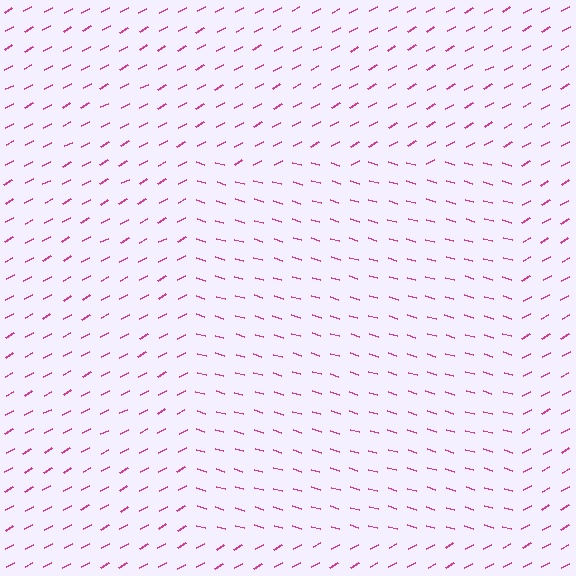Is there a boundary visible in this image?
Yes, there is a texture boundary formed by a change in line orientation.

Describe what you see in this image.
The image is filled with small magenta line segments. A rectangle region in the image has lines oriented differently from the surrounding lines, creating a visible texture boundary.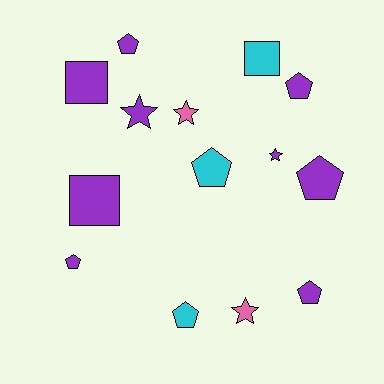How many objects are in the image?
There are 14 objects.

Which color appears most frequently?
Purple, with 9 objects.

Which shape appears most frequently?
Pentagon, with 7 objects.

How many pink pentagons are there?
There are no pink pentagons.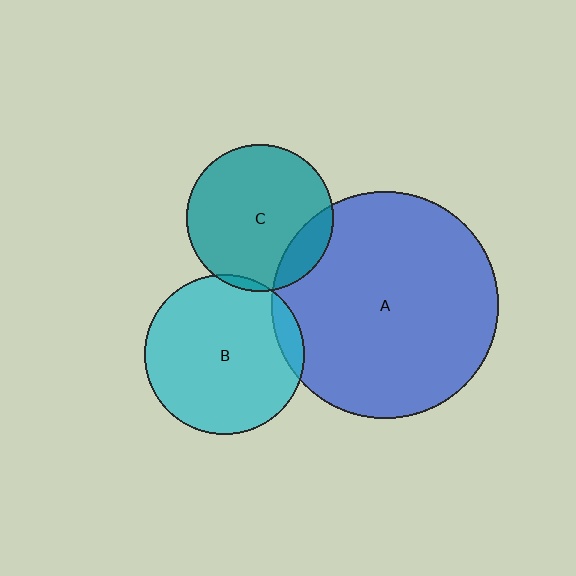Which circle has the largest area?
Circle A (blue).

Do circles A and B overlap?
Yes.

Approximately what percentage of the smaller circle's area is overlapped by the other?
Approximately 10%.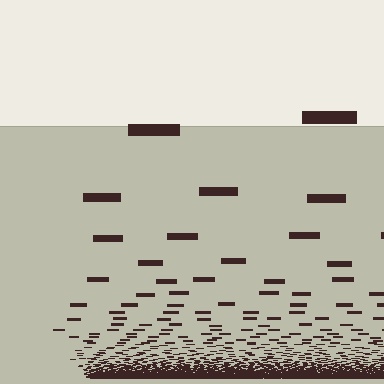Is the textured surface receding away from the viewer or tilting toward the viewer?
The surface appears to tilt toward the viewer. Texture elements get larger and sparser toward the top.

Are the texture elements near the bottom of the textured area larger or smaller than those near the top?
Smaller. The gradient is inverted — elements near the bottom are smaller and denser.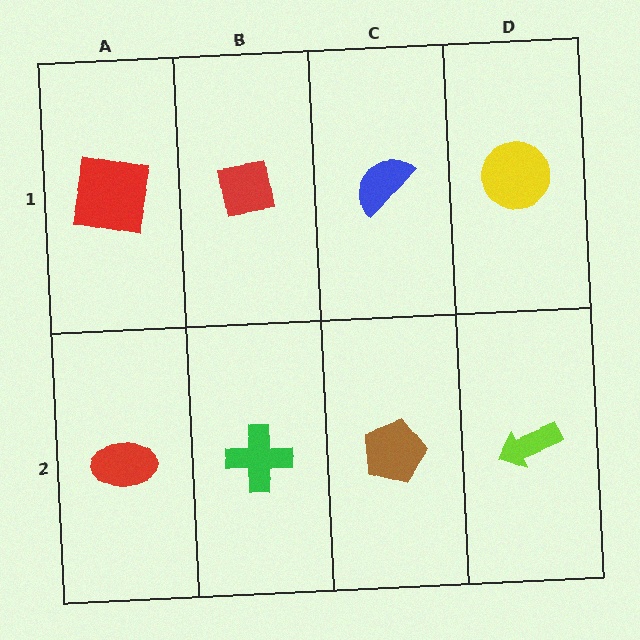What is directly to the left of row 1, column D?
A blue semicircle.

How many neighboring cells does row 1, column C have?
3.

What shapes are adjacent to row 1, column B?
A green cross (row 2, column B), a red square (row 1, column A), a blue semicircle (row 1, column C).